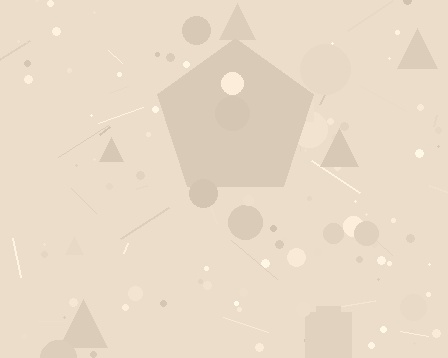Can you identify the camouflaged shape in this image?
The camouflaged shape is a pentagon.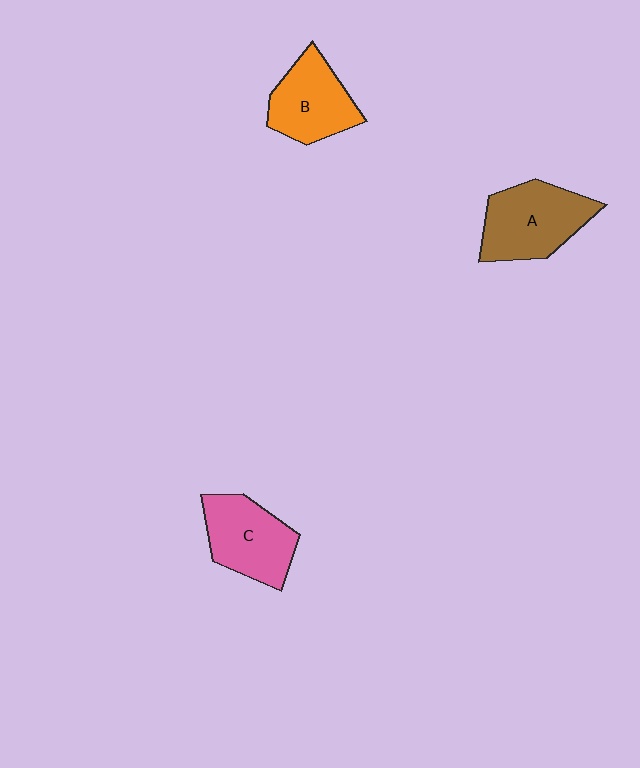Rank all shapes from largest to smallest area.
From largest to smallest: A (brown), C (pink), B (orange).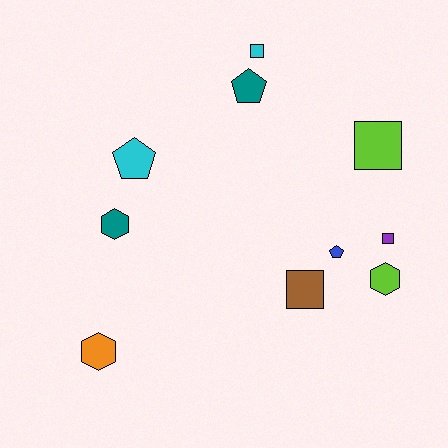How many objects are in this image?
There are 10 objects.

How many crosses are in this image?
There are no crosses.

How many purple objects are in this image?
There is 1 purple object.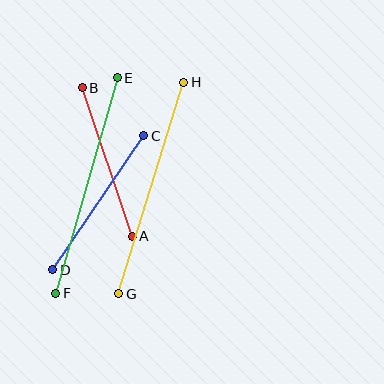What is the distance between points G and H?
The distance is approximately 221 pixels.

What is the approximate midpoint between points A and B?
The midpoint is at approximately (107, 162) pixels.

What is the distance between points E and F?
The distance is approximately 224 pixels.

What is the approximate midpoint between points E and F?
The midpoint is at approximately (87, 186) pixels.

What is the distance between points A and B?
The distance is approximately 157 pixels.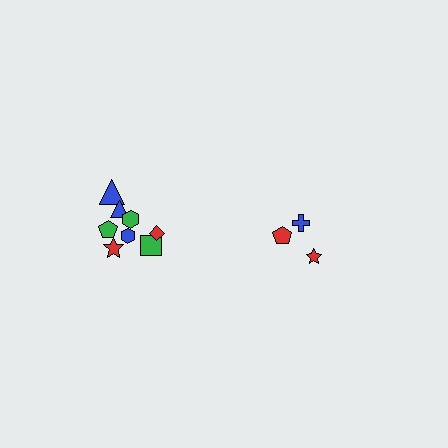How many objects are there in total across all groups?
There are 11 objects.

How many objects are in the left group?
There are 8 objects.